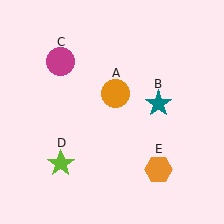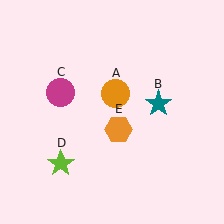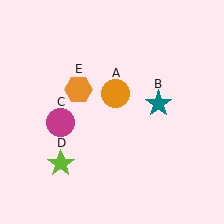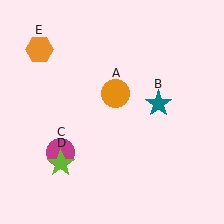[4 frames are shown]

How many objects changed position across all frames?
2 objects changed position: magenta circle (object C), orange hexagon (object E).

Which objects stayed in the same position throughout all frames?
Orange circle (object A) and teal star (object B) and lime star (object D) remained stationary.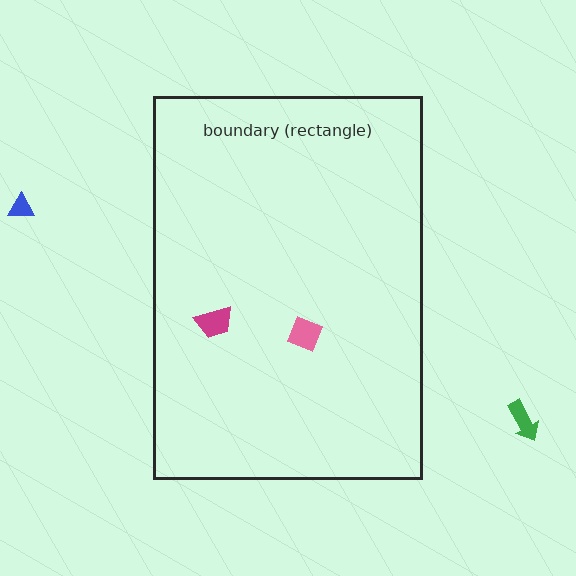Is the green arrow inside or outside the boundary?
Outside.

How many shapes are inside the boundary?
2 inside, 2 outside.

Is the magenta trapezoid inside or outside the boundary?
Inside.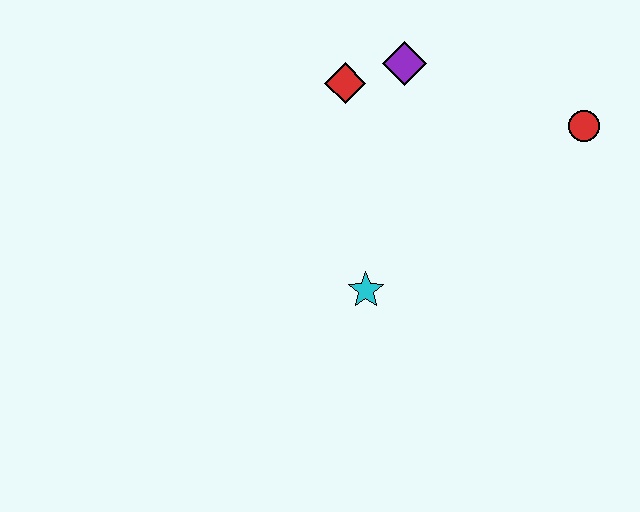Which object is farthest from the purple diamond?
The cyan star is farthest from the purple diamond.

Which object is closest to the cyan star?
The red diamond is closest to the cyan star.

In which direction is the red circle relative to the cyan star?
The red circle is to the right of the cyan star.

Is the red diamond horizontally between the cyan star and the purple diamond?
No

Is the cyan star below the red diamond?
Yes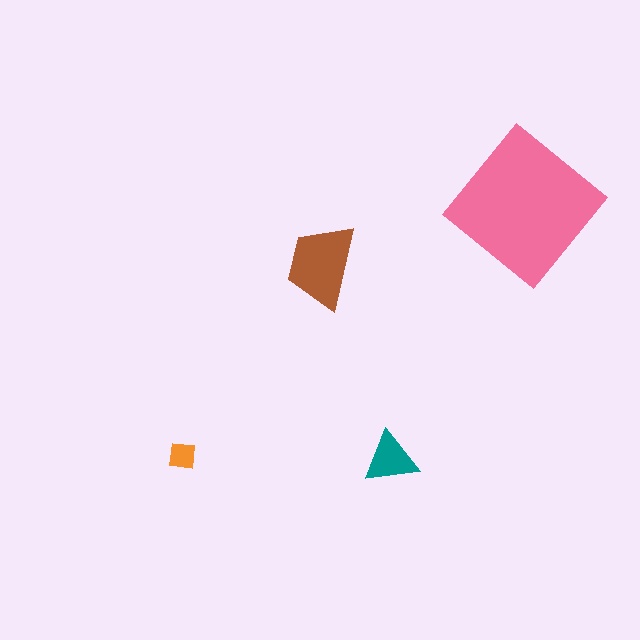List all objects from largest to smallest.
The pink diamond, the brown trapezoid, the teal triangle, the orange square.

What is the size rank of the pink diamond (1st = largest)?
1st.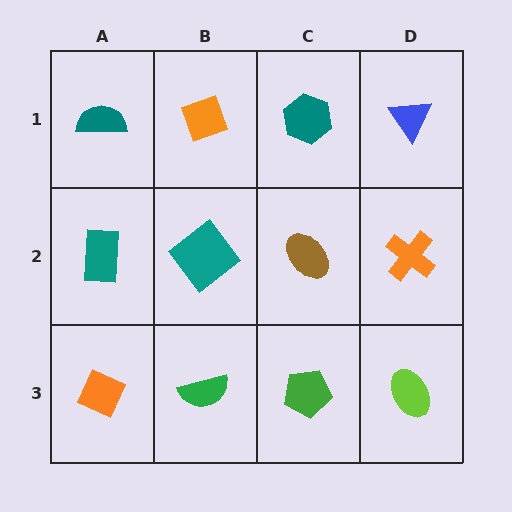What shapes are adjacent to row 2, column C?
A teal hexagon (row 1, column C), a green pentagon (row 3, column C), a teal diamond (row 2, column B), an orange cross (row 2, column D).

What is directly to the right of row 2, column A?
A teal diamond.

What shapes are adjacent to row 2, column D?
A blue triangle (row 1, column D), a lime ellipse (row 3, column D), a brown ellipse (row 2, column C).